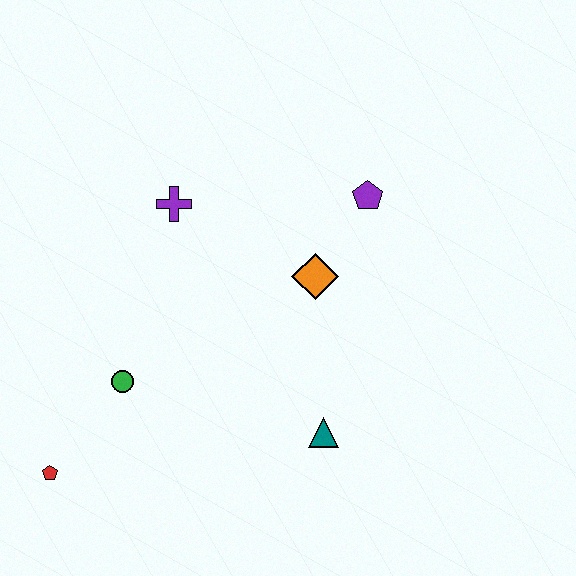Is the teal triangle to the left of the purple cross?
No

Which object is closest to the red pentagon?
The green circle is closest to the red pentagon.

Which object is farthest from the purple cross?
The red pentagon is farthest from the purple cross.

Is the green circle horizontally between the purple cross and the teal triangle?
No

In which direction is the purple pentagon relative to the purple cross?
The purple pentagon is to the right of the purple cross.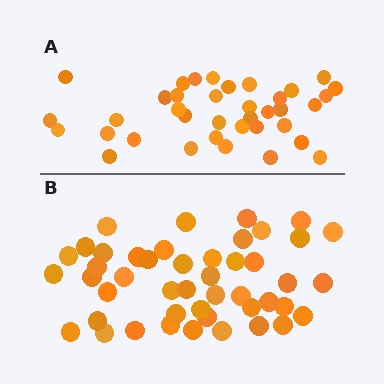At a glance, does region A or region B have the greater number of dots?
Region B (the bottom region) has more dots.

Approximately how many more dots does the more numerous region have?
Region B has roughly 8 or so more dots than region A.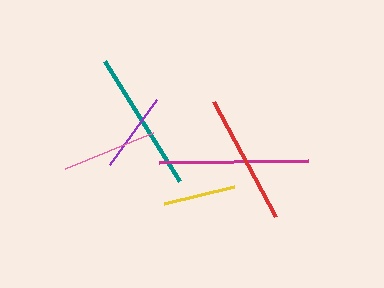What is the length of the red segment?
The red segment is approximately 131 pixels long.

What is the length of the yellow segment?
The yellow segment is approximately 73 pixels long.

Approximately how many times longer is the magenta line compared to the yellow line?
The magenta line is approximately 2.0 times the length of the yellow line.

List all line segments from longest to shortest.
From longest to shortest: magenta, teal, red, pink, purple, yellow.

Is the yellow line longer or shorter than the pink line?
The pink line is longer than the yellow line.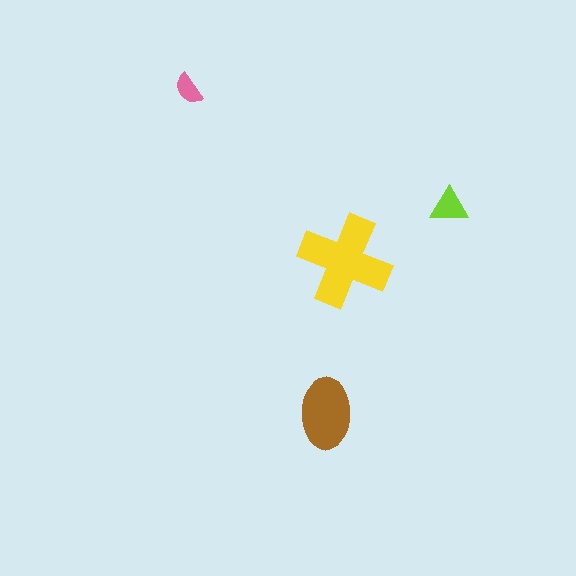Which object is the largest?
The yellow cross.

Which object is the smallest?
The pink semicircle.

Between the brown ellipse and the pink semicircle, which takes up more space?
The brown ellipse.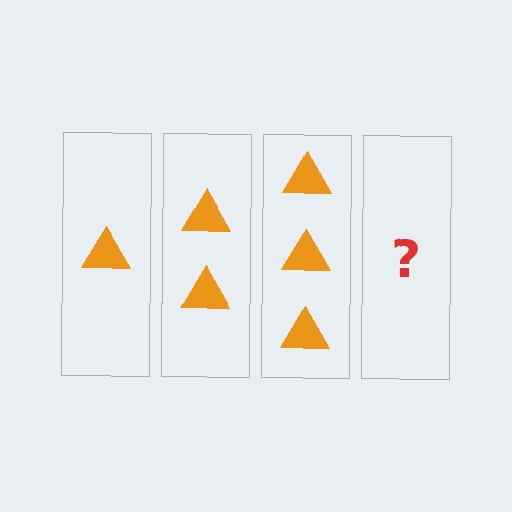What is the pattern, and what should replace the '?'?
The pattern is that each step adds one more triangle. The '?' should be 4 triangles.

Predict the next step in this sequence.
The next step is 4 triangles.